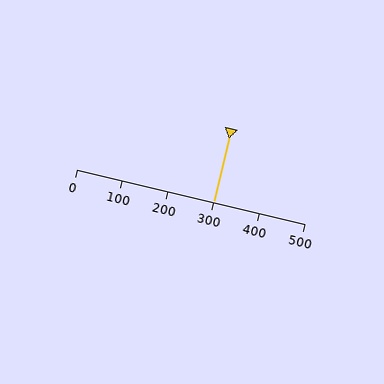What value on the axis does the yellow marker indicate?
The marker indicates approximately 300.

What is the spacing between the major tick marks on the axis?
The major ticks are spaced 100 apart.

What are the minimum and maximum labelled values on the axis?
The axis runs from 0 to 500.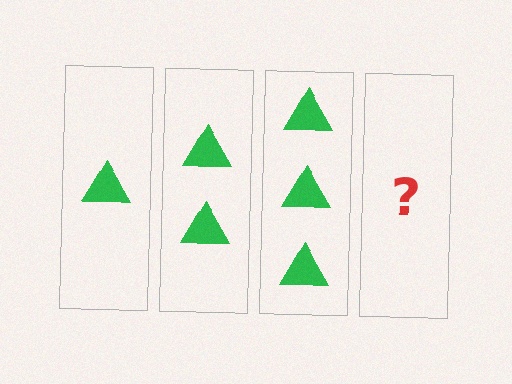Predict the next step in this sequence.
The next step is 4 triangles.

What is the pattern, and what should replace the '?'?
The pattern is that each step adds one more triangle. The '?' should be 4 triangles.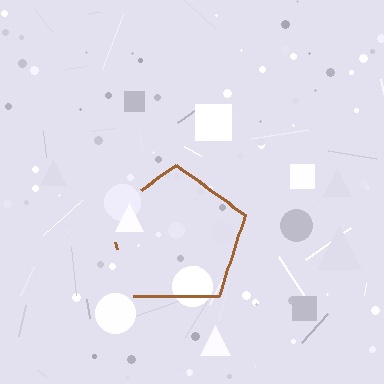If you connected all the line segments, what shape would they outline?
They would outline a pentagon.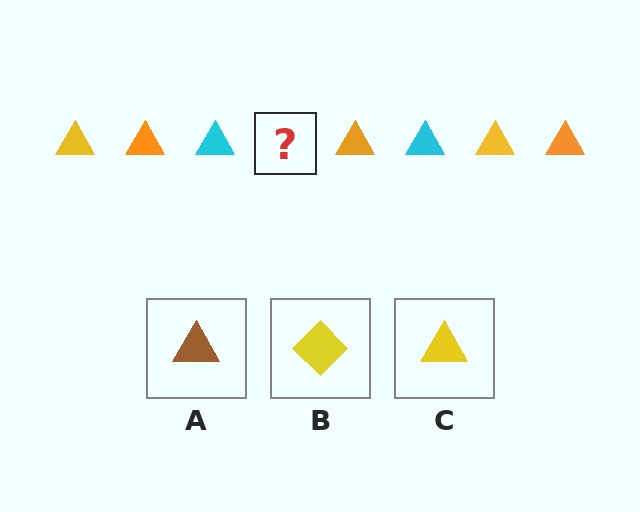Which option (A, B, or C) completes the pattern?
C.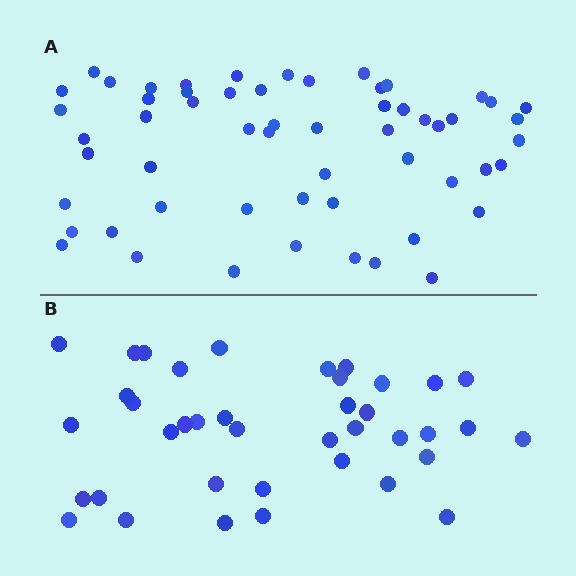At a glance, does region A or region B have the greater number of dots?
Region A (the top region) has more dots.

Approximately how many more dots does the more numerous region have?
Region A has approximately 20 more dots than region B.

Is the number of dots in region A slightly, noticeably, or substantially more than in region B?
Region A has substantially more. The ratio is roughly 1.5 to 1.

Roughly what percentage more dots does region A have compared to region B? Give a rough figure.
About 45% more.